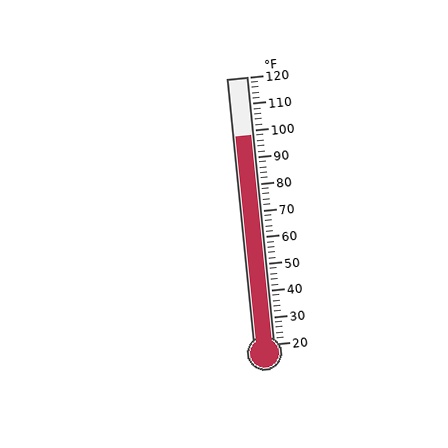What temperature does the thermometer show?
The thermometer shows approximately 98°F.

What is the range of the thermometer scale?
The thermometer scale ranges from 20°F to 120°F.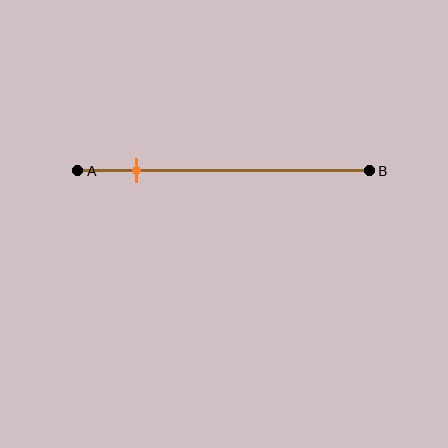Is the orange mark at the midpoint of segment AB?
No, the mark is at about 20% from A, not at the 50% midpoint.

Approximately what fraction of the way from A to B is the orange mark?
The orange mark is approximately 20% of the way from A to B.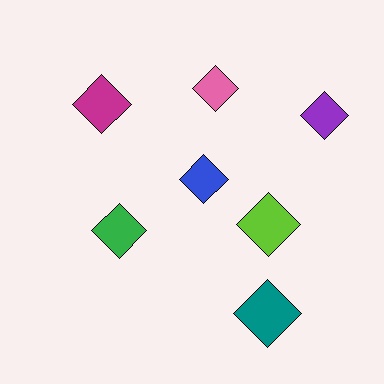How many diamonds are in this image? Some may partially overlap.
There are 7 diamonds.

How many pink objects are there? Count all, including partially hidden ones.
There is 1 pink object.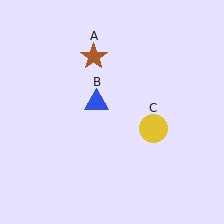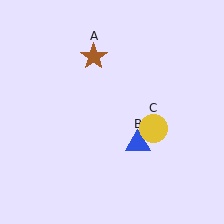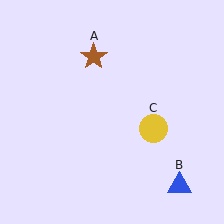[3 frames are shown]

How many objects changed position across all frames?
1 object changed position: blue triangle (object B).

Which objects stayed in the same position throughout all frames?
Brown star (object A) and yellow circle (object C) remained stationary.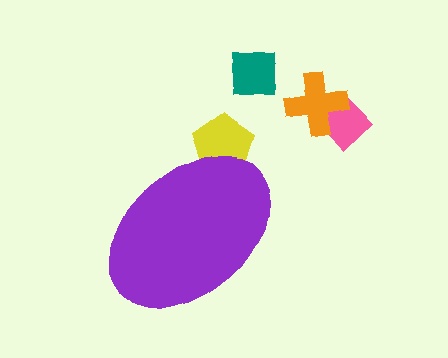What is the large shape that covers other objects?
A purple ellipse.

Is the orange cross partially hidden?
No, the orange cross is fully visible.